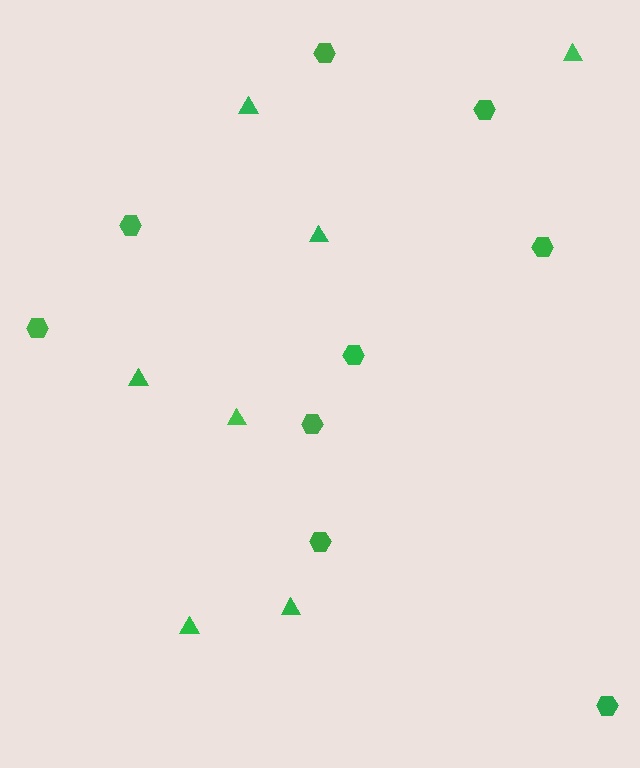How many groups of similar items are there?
There are 2 groups: one group of hexagons (9) and one group of triangles (7).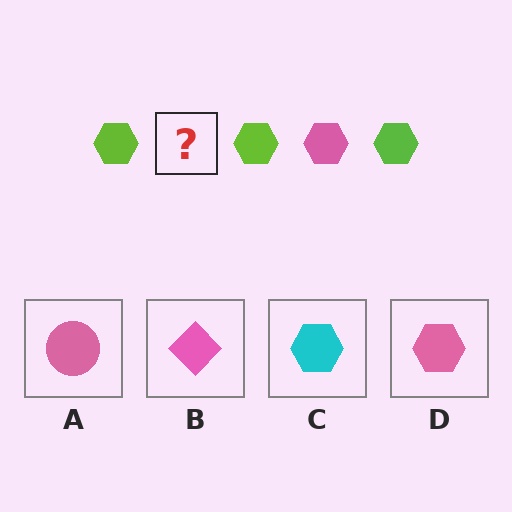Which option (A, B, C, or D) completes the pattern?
D.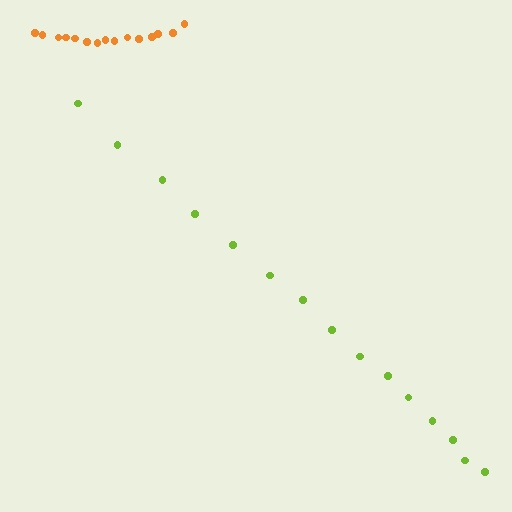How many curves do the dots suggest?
There are 2 distinct paths.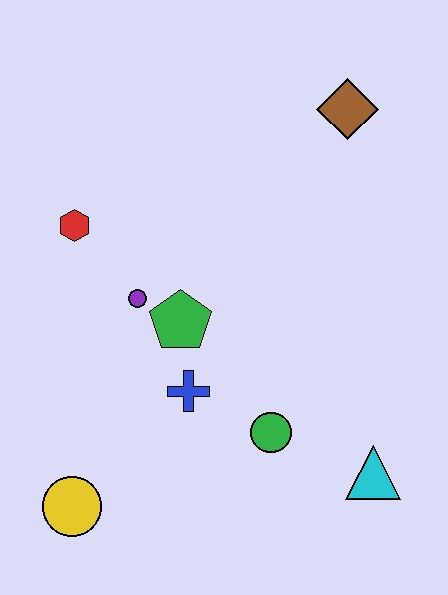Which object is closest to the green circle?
The blue cross is closest to the green circle.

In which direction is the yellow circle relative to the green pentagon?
The yellow circle is below the green pentagon.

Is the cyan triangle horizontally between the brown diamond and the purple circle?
No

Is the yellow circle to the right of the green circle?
No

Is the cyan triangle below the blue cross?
Yes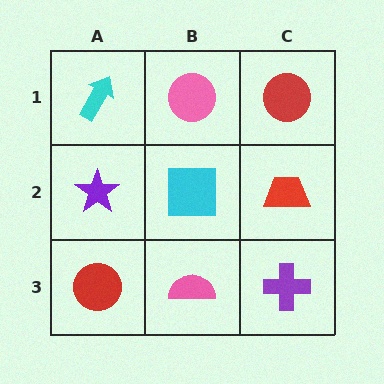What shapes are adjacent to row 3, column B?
A cyan square (row 2, column B), a red circle (row 3, column A), a purple cross (row 3, column C).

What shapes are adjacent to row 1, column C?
A red trapezoid (row 2, column C), a pink circle (row 1, column B).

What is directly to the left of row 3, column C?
A pink semicircle.